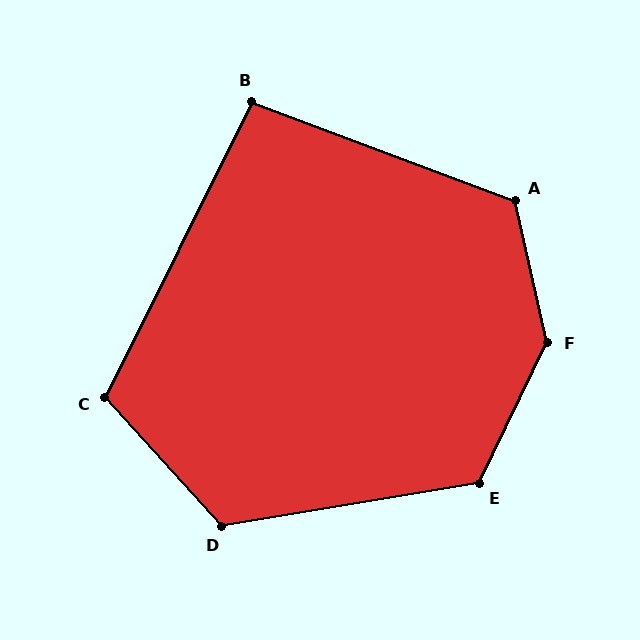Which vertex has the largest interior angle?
F, at approximately 141 degrees.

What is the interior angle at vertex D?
Approximately 123 degrees (obtuse).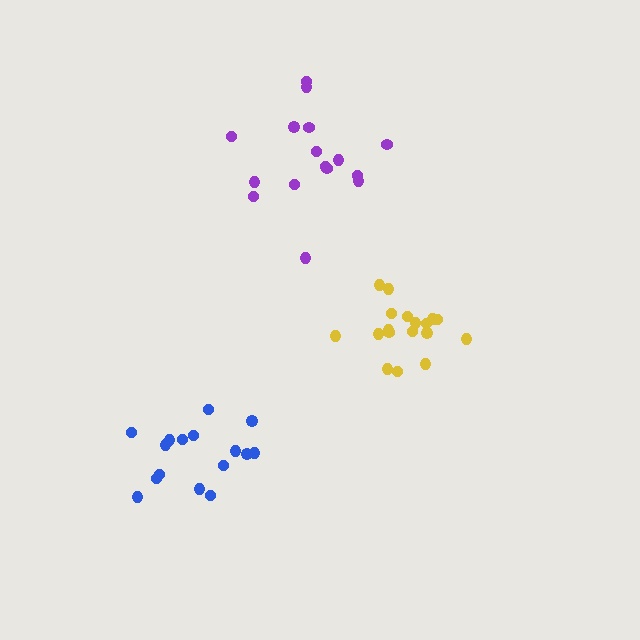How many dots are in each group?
Group 1: 16 dots, Group 2: 16 dots, Group 3: 18 dots (50 total).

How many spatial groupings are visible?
There are 3 spatial groupings.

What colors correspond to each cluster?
The clusters are colored: blue, purple, yellow.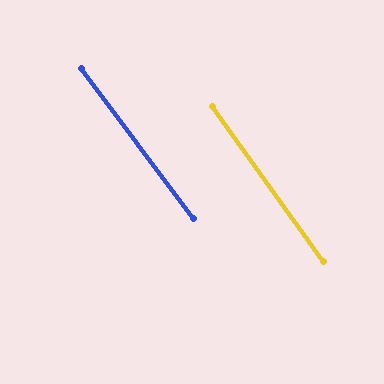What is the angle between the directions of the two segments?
Approximately 1 degree.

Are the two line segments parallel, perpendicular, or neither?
Parallel — their directions differ by only 1.0°.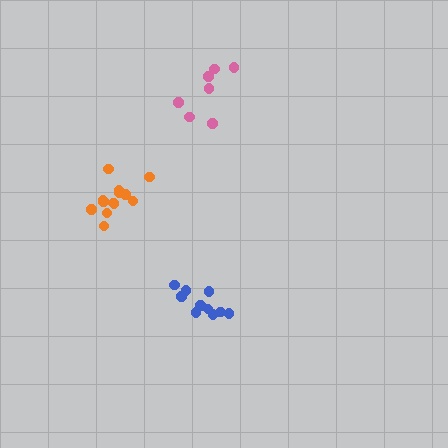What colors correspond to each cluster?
The clusters are colored: blue, orange, pink.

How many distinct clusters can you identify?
There are 3 distinct clusters.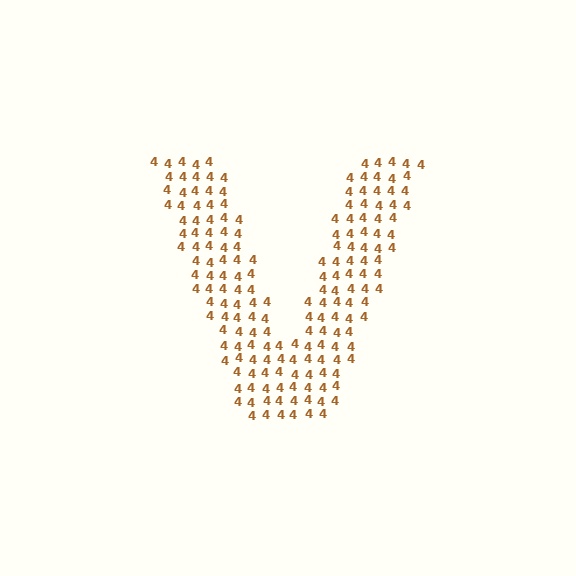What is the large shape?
The large shape is the letter V.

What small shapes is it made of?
It is made of small digit 4's.